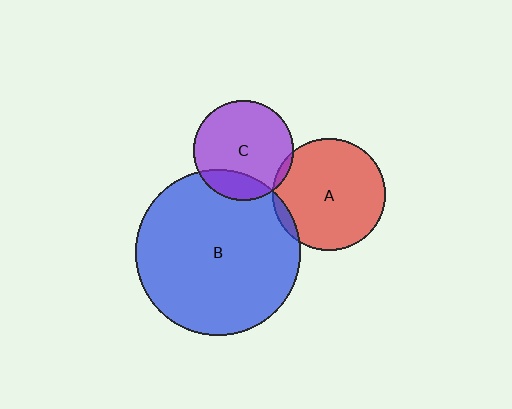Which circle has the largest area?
Circle B (blue).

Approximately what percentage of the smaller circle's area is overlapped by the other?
Approximately 5%.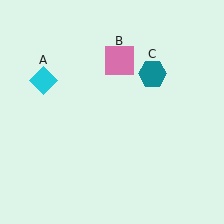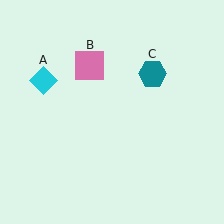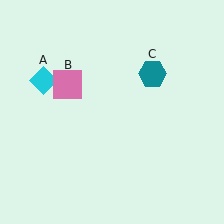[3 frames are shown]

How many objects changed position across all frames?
1 object changed position: pink square (object B).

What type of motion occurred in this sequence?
The pink square (object B) rotated counterclockwise around the center of the scene.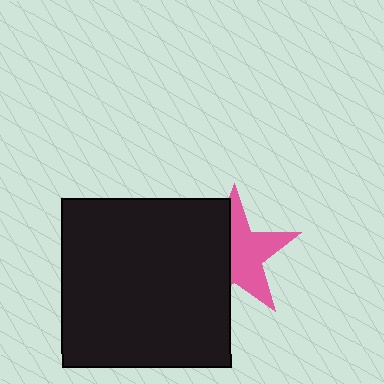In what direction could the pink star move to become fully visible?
The pink star could move right. That would shift it out from behind the black square entirely.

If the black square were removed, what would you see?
You would see the complete pink star.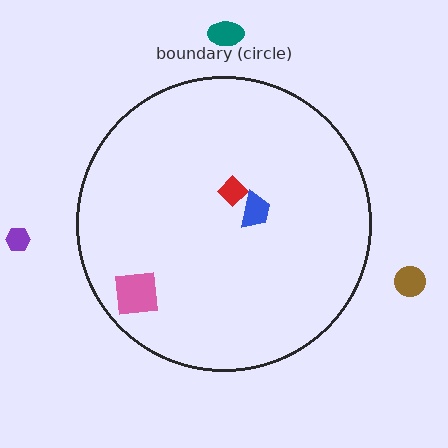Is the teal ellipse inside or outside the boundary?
Outside.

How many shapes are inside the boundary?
3 inside, 3 outside.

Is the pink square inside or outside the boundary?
Inside.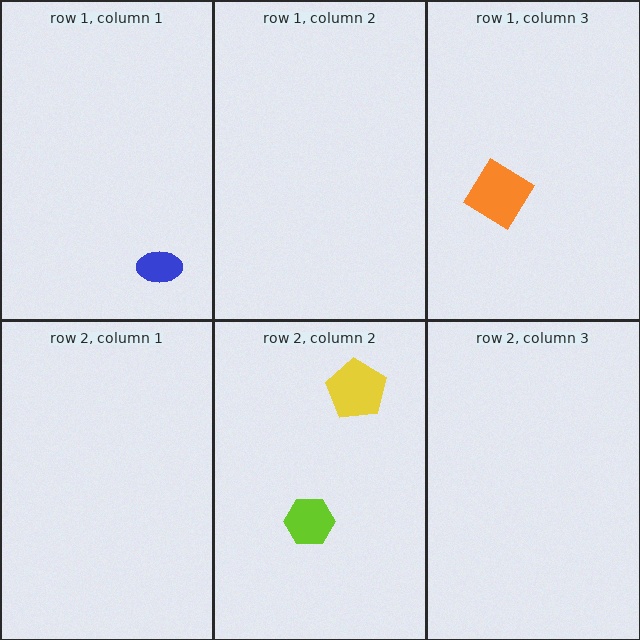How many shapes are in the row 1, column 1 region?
1.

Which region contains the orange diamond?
The row 1, column 3 region.